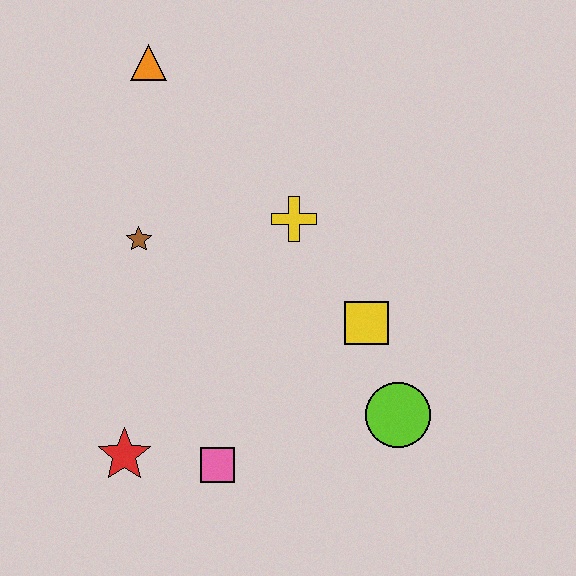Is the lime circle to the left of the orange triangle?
No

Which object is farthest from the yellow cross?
The red star is farthest from the yellow cross.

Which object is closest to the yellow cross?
The yellow square is closest to the yellow cross.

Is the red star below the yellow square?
Yes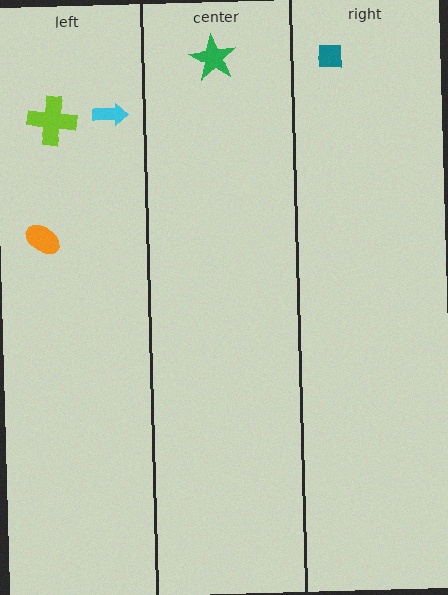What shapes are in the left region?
The cyan arrow, the orange ellipse, the lime cross.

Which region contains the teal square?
The right region.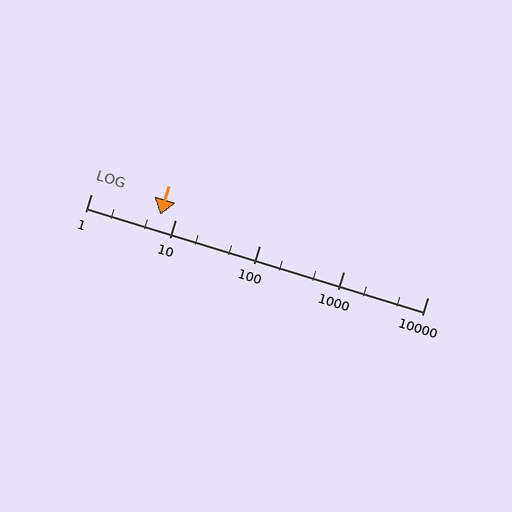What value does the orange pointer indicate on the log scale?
The pointer indicates approximately 6.7.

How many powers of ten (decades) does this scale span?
The scale spans 4 decades, from 1 to 10000.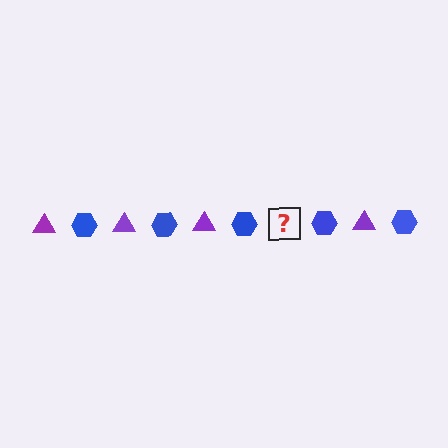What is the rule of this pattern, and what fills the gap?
The rule is that the pattern alternates between purple triangle and blue hexagon. The gap should be filled with a purple triangle.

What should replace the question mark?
The question mark should be replaced with a purple triangle.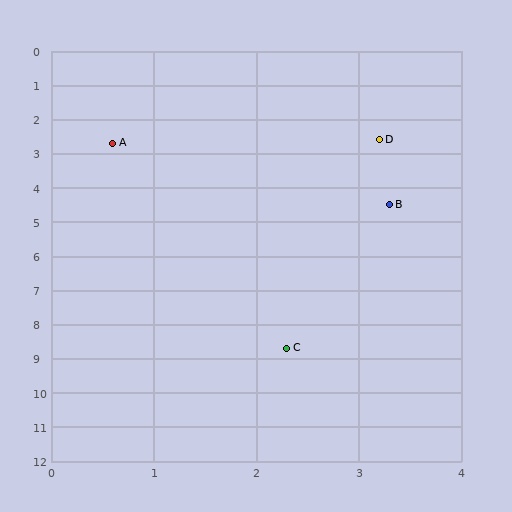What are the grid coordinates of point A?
Point A is at approximately (0.6, 2.7).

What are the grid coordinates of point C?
Point C is at approximately (2.3, 8.7).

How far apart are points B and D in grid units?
Points B and D are about 1.9 grid units apart.